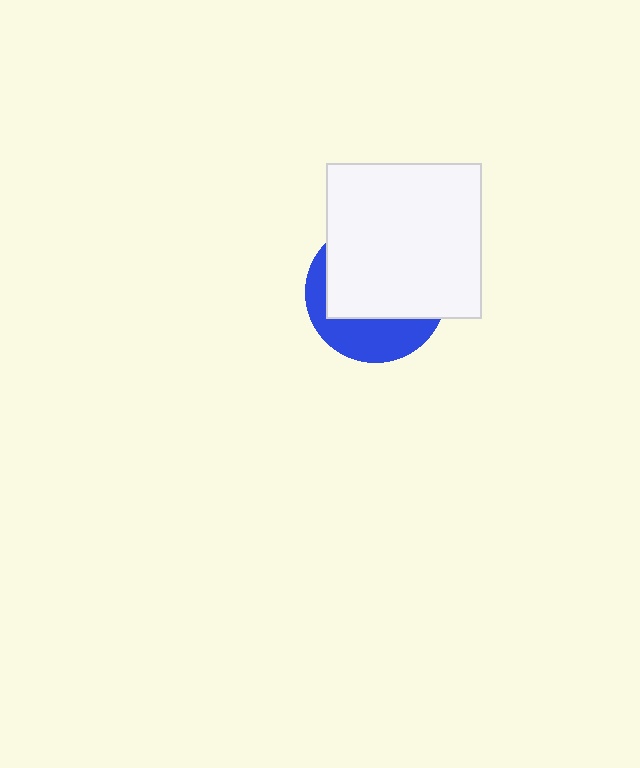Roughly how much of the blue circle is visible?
A small part of it is visible (roughly 34%).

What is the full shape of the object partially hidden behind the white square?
The partially hidden object is a blue circle.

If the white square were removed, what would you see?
You would see the complete blue circle.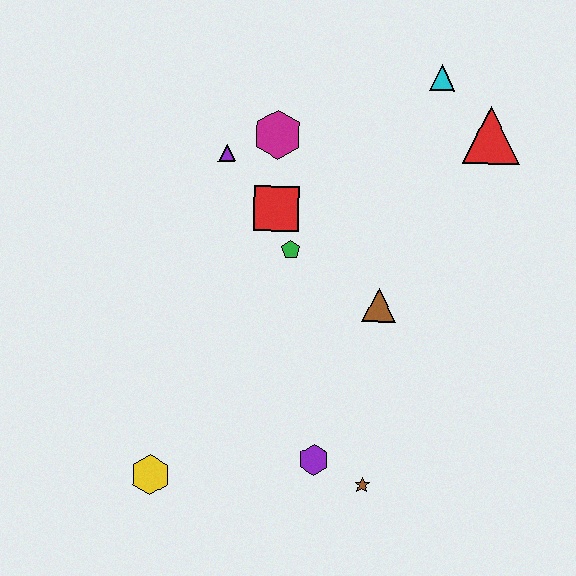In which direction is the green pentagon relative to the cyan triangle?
The green pentagon is below the cyan triangle.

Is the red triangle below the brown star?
No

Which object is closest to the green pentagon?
The red square is closest to the green pentagon.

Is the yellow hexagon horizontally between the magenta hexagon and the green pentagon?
No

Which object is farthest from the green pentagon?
The yellow hexagon is farthest from the green pentagon.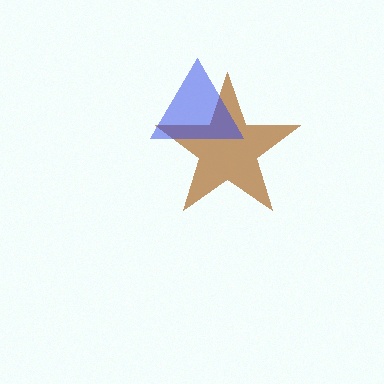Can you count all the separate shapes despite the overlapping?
Yes, there are 2 separate shapes.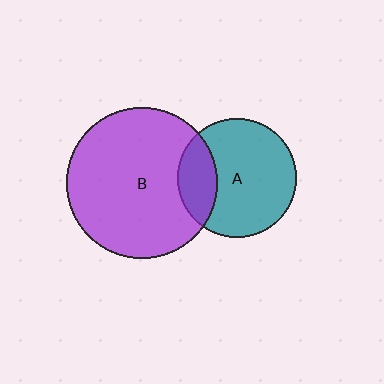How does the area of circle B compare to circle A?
Approximately 1.6 times.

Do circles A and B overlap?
Yes.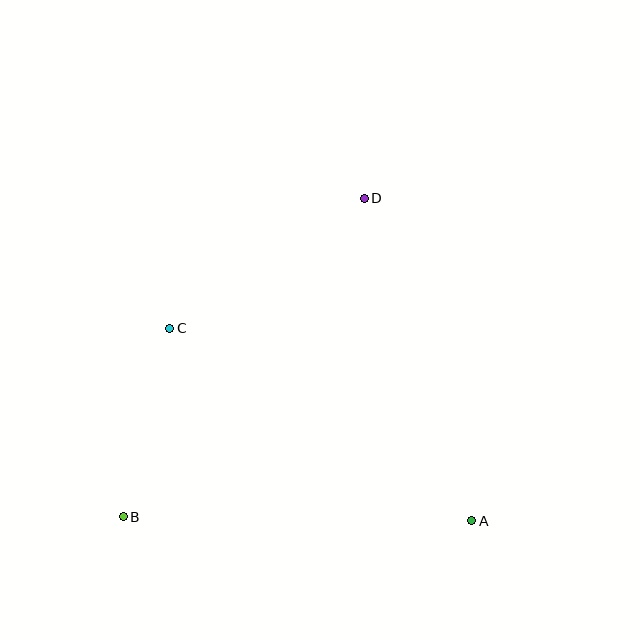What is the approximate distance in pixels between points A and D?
The distance between A and D is approximately 340 pixels.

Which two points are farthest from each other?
Points B and D are farthest from each other.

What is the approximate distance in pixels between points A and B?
The distance between A and B is approximately 348 pixels.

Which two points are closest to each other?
Points B and C are closest to each other.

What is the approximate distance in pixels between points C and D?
The distance between C and D is approximately 234 pixels.